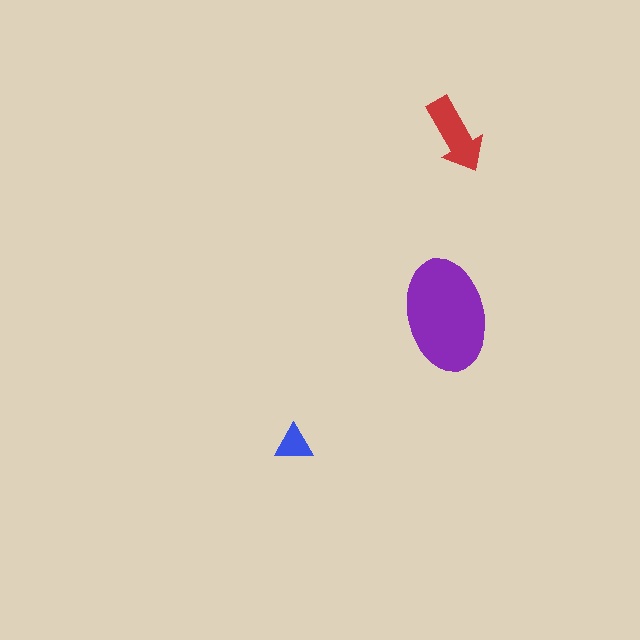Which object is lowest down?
The blue triangle is bottommost.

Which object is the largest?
The purple ellipse.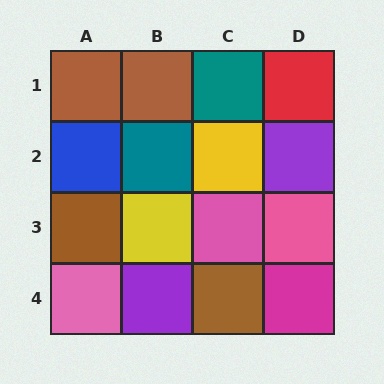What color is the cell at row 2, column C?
Yellow.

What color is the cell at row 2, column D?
Purple.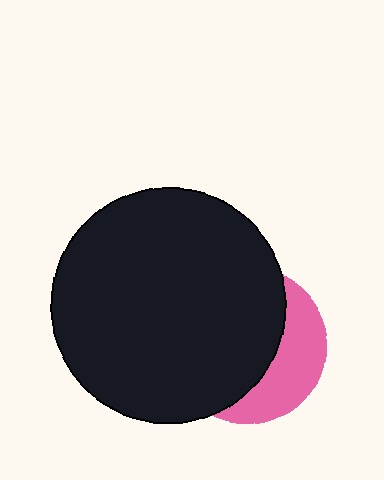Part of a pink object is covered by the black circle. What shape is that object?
It is a circle.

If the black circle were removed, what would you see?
You would see the complete pink circle.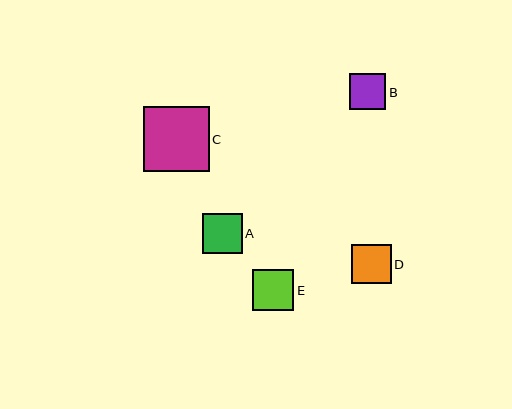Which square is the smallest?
Square B is the smallest with a size of approximately 36 pixels.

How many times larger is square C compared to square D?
Square C is approximately 1.7 times the size of square D.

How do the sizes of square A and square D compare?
Square A and square D are approximately the same size.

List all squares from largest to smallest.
From largest to smallest: C, E, A, D, B.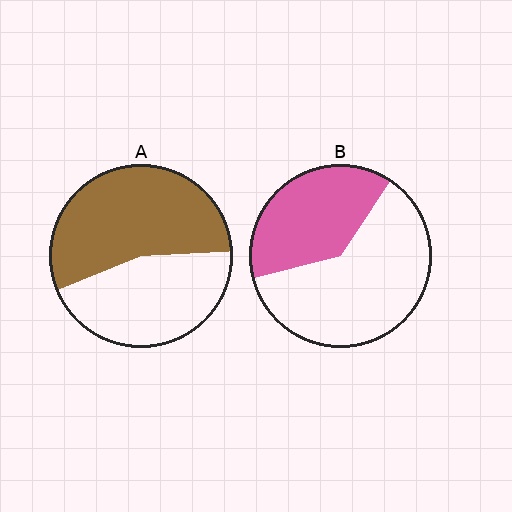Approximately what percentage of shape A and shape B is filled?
A is approximately 55% and B is approximately 40%.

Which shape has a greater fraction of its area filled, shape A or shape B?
Shape A.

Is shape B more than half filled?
No.